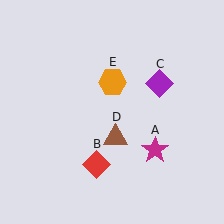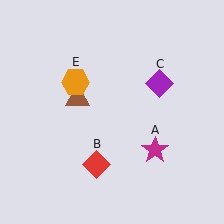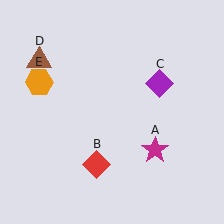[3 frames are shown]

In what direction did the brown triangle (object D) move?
The brown triangle (object D) moved up and to the left.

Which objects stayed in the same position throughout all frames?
Magenta star (object A) and red diamond (object B) and purple diamond (object C) remained stationary.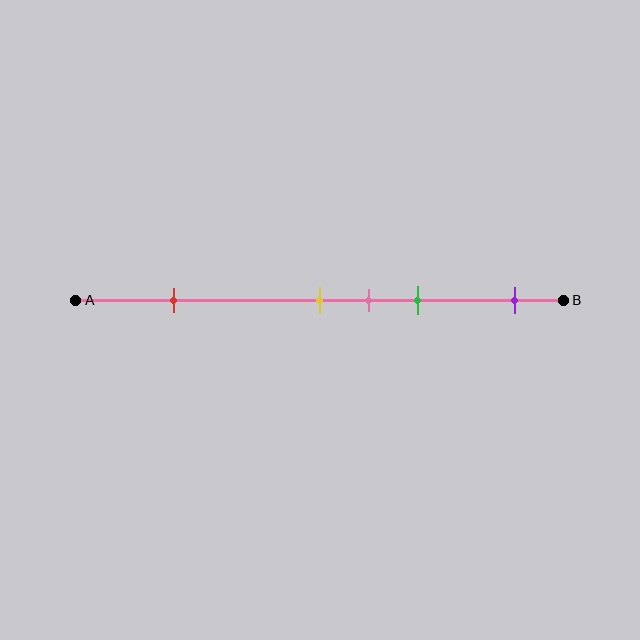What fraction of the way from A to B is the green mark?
The green mark is approximately 70% (0.7) of the way from A to B.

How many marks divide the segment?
There are 5 marks dividing the segment.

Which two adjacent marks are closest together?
The yellow and pink marks are the closest adjacent pair.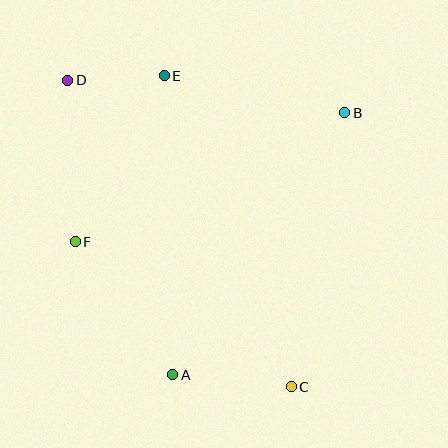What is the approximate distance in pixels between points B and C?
The distance between B and C is approximately 279 pixels.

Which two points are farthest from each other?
Points C and D are farthest from each other.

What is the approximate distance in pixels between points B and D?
The distance between B and D is approximately 279 pixels.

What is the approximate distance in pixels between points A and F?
The distance between A and F is approximately 165 pixels.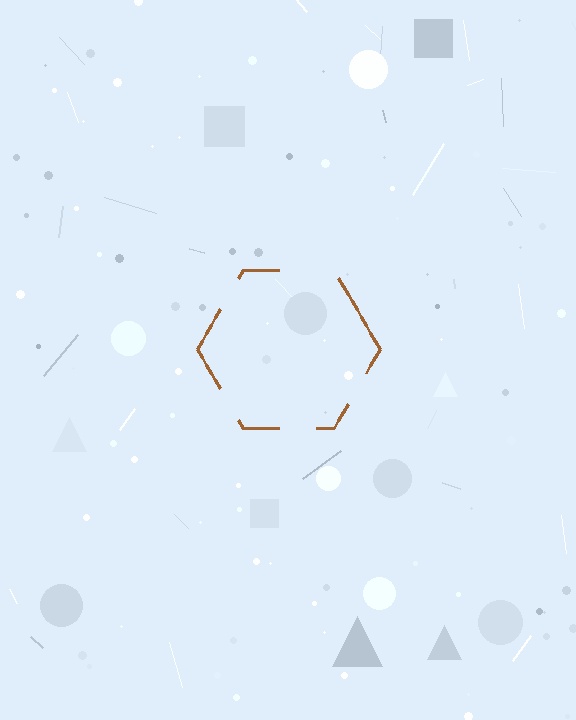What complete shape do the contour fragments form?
The contour fragments form a hexagon.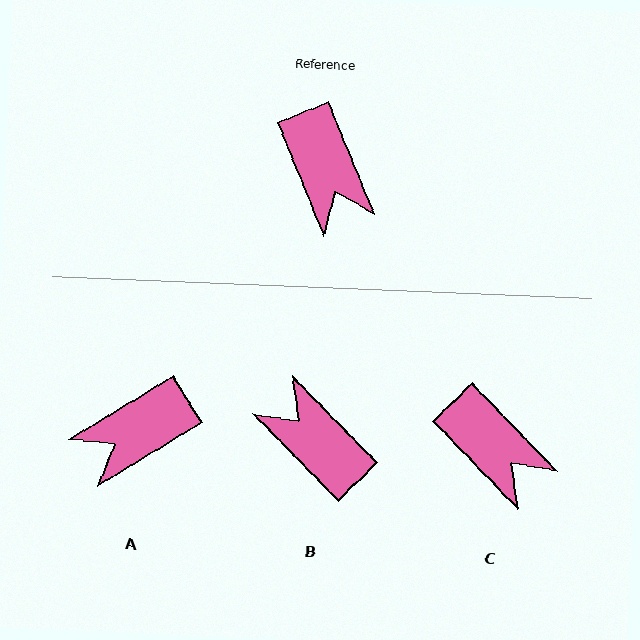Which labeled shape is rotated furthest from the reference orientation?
B, about 158 degrees away.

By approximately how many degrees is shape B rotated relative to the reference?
Approximately 158 degrees clockwise.